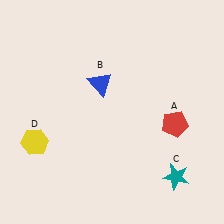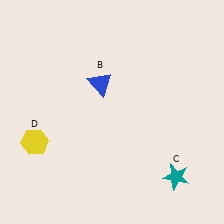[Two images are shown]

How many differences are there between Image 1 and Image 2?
There is 1 difference between the two images.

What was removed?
The red pentagon (A) was removed in Image 2.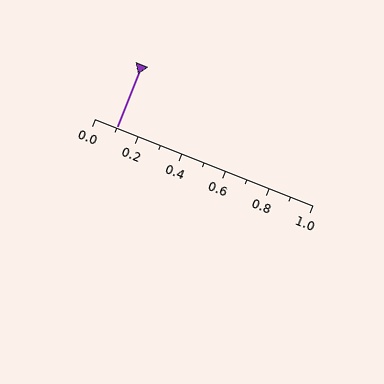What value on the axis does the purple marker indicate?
The marker indicates approximately 0.1.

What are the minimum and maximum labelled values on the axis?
The axis runs from 0.0 to 1.0.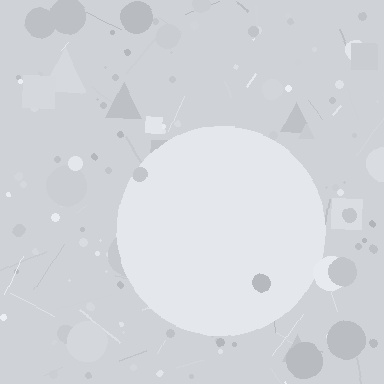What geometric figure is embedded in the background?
A circle is embedded in the background.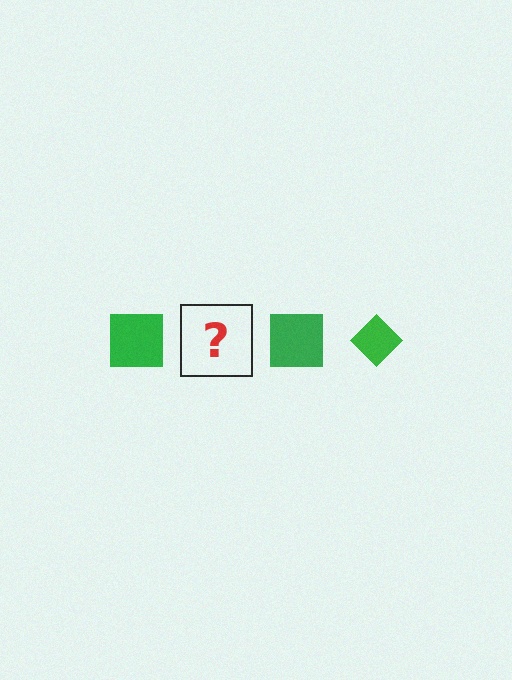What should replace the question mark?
The question mark should be replaced with a green diamond.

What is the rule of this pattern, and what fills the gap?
The rule is that the pattern cycles through square, diamond shapes in green. The gap should be filled with a green diamond.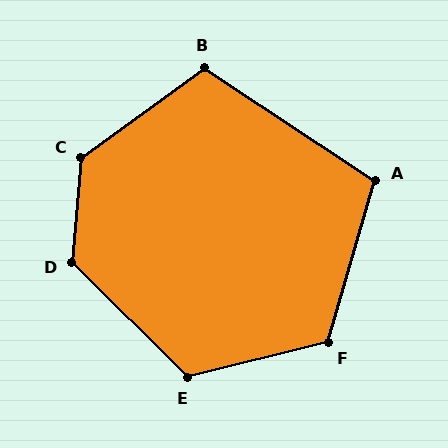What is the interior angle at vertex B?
Approximately 111 degrees (obtuse).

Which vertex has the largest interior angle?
C, at approximately 131 degrees.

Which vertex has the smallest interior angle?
A, at approximately 107 degrees.